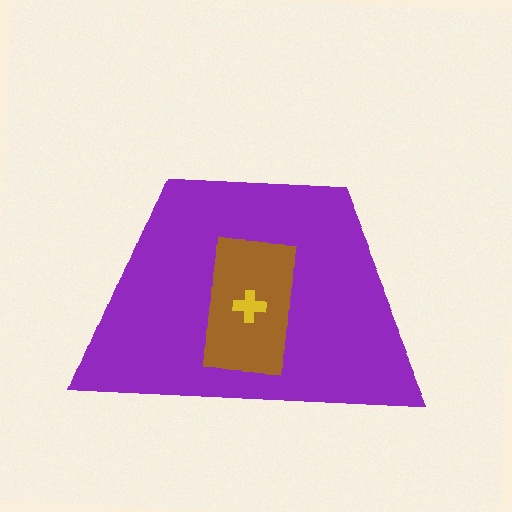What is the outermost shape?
The purple trapezoid.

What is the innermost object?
The yellow cross.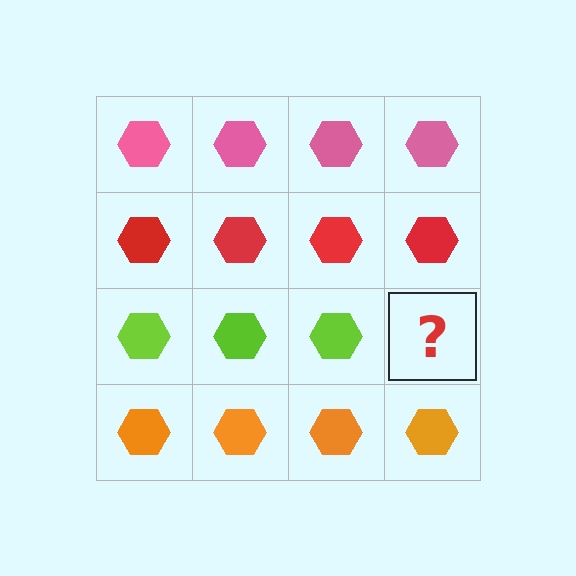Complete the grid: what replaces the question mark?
The question mark should be replaced with a lime hexagon.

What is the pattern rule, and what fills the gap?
The rule is that each row has a consistent color. The gap should be filled with a lime hexagon.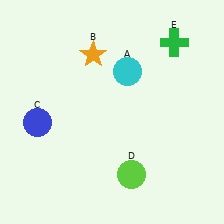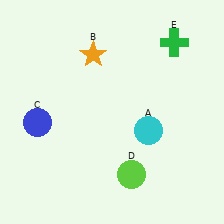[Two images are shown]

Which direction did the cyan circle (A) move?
The cyan circle (A) moved down.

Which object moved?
The cyan circle (A) moved down.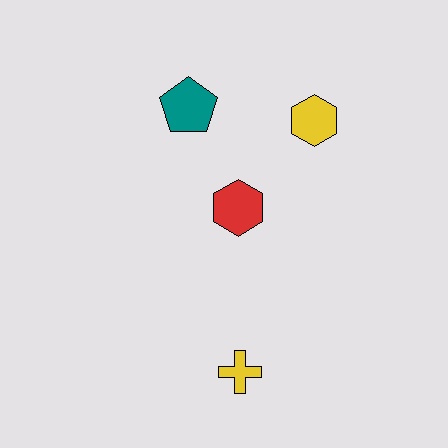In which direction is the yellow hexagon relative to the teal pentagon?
The yellow hexagon is to the right of the teal pentagon.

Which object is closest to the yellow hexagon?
The red hexagon is closest to the yellow hexagon.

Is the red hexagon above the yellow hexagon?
No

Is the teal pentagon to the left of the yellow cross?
Yes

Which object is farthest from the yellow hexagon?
The yellow cross is farthest from the yellow hexagon.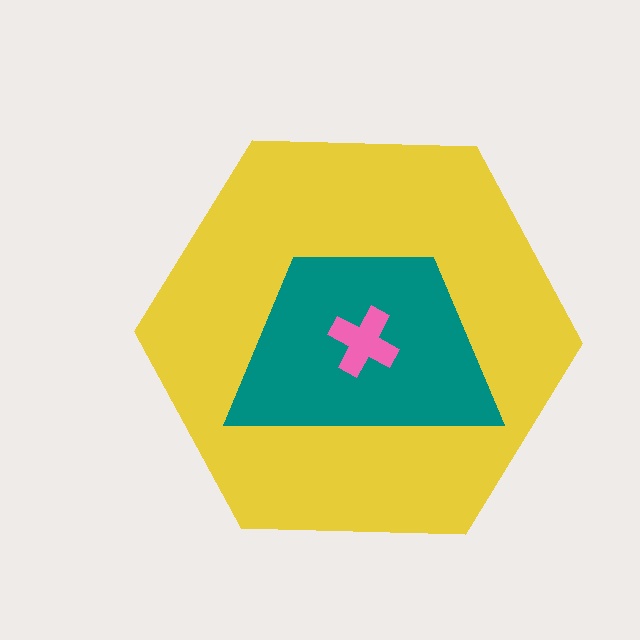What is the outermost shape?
The yellow hexagon.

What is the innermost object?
The pink cross.